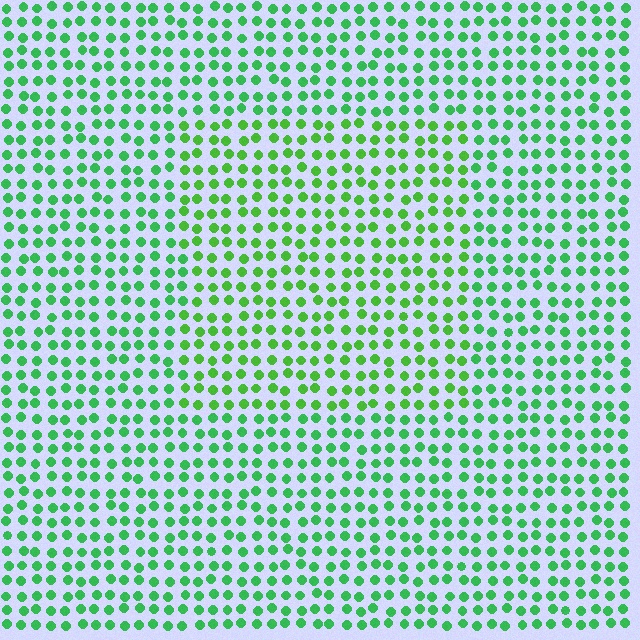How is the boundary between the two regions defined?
The boundary is defined purely by a slight shift in hue (about 22 degrees). Spacing, size, and orientation are identical on both sides.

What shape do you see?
I see a rectangle.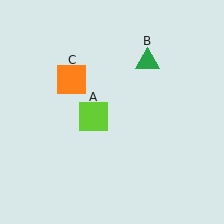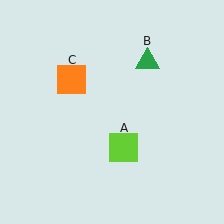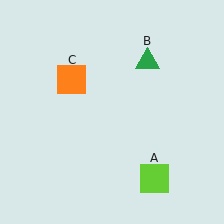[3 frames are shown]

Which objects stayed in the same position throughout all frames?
Green triangle (object B) and orange square (object C) remained stationary.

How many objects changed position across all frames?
1 object changed position: lime square (object A).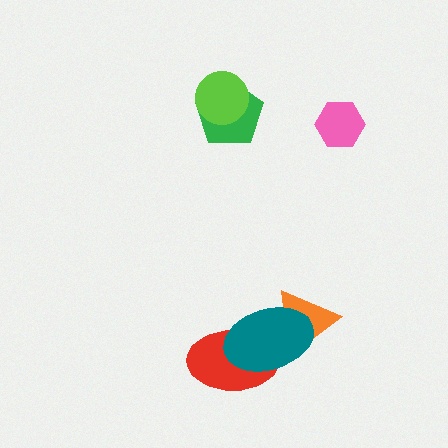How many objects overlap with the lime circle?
1 object overlaps with the lime circle.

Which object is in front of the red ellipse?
The teal ellipse is in front of the red ellipse.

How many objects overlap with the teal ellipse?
2 objects overlap with the teal ellipse.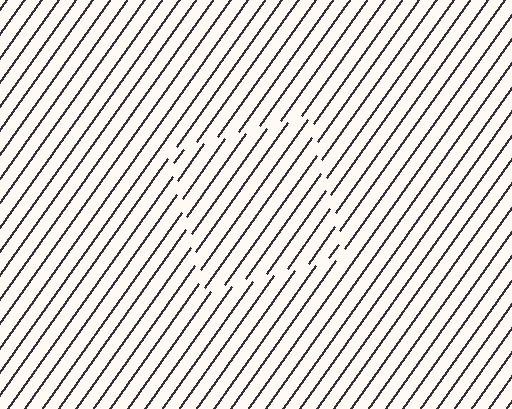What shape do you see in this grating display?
An illusory square. The interior of the shape contains the same grating, shifted by half a period — the contour is defined by the phase discontinuity where line-ends from the inner and outer gratings abut.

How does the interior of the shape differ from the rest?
The interior of the shape contains the same grating, shifted by half a period — the contour is defined by the phase discontinuity where line-ends from the inner and outer gratings abut.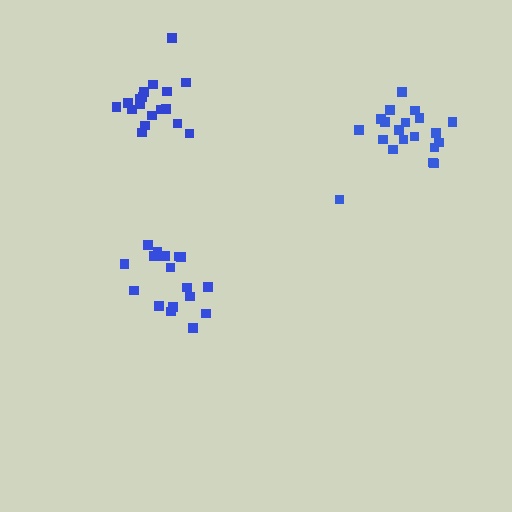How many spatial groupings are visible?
There are 3 spatial groupings.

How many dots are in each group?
Group 1: 20 dots, Group 2: 18 dots, Group 3: 18 dots (56 total).